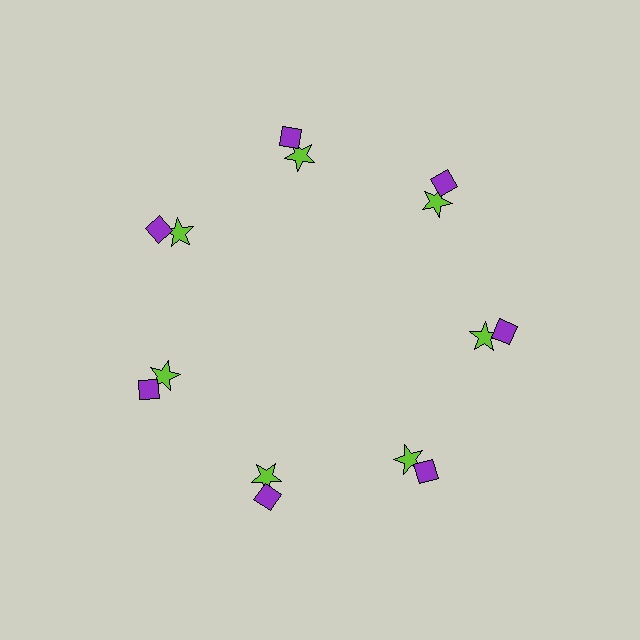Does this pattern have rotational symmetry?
Yes, this pattern has 7-fold rotational symmetry. It looks the same after rotating 51 degrees around the center.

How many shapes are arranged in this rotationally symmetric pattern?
There are 14 shapes, arranged in 7 groups of 2.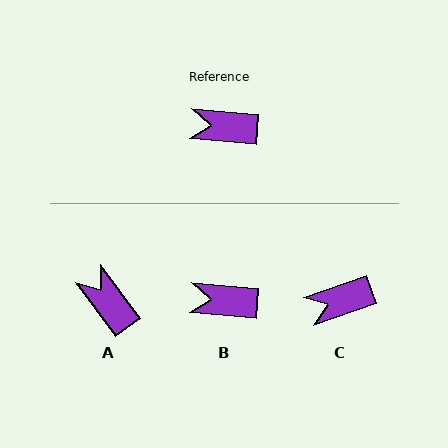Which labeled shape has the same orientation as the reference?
B.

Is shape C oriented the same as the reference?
No, it is off by about 25 degrees.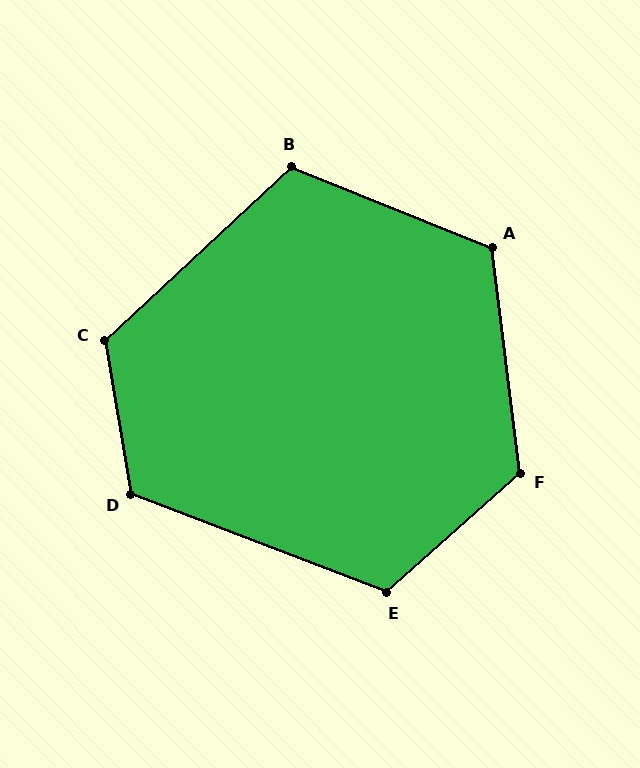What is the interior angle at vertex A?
Approximately 119 degrees (obtuse).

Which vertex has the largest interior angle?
F, at approximately 125 degrees.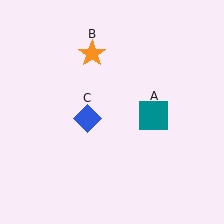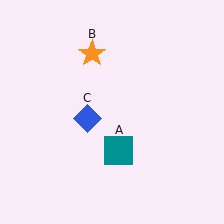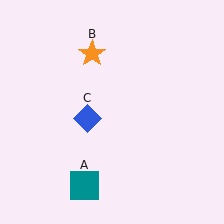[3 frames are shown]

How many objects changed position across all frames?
1 object changed position: teal square (object A).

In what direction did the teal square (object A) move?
The teal square (object A) moved down and to the left.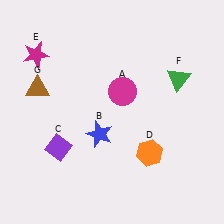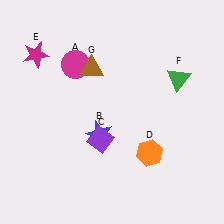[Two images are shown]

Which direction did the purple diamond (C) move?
The purple diamond (C) moved right.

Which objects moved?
The objects that moved are: the magenta circle (A), the purple diamond (C), the brown triangle (G).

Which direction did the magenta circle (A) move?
The magenta circle (A) moved left.